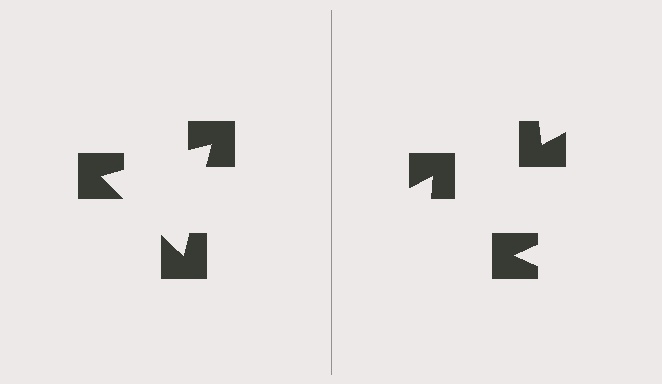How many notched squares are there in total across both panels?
6 — 3 on each side.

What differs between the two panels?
The notched squares are positioned identically on both sides; only the wedge orientations differ. On the left they align to a triangle; on the right they are misaligned.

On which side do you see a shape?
An illusory triangle appears on the left side. On the right side the wedge cuts are rotated, so no coherent shape forms.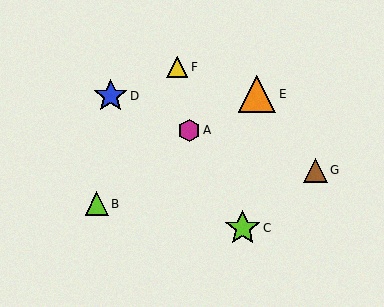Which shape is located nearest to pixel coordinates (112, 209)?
The lime triangle (labeled B) at (97, 204) is nearest to that location.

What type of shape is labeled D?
Shape D is a blue star.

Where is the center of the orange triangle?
The center of the orange triangle is at (257, 94).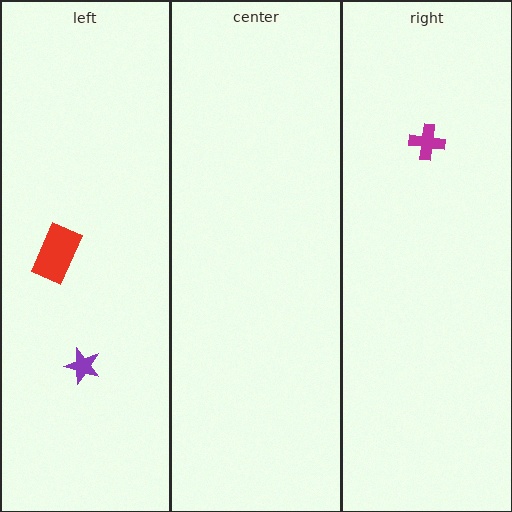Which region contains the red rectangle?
The left region.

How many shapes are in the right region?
1.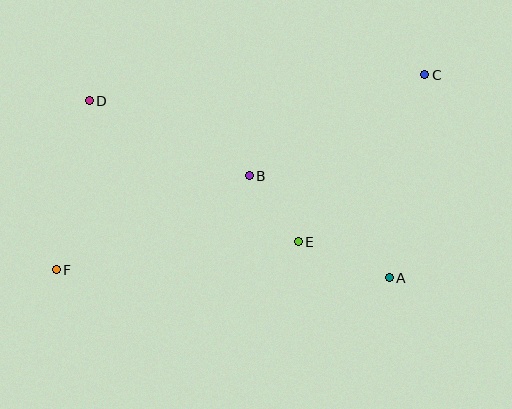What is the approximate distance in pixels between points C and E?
The distance between C and E is approximately 210 pixels.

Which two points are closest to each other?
Points B and E are closest to each other.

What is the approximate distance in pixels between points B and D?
The distance between B and D is approximately 177 pixels.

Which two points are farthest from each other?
Points C and F are farthest from each other.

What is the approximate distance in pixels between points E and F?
The distance between E and F is approximately 244 pixels.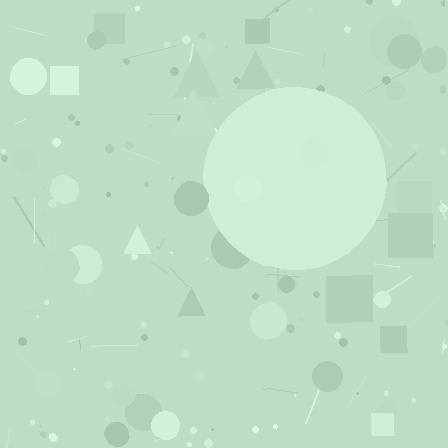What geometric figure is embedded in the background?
A circle is embedded in the background.